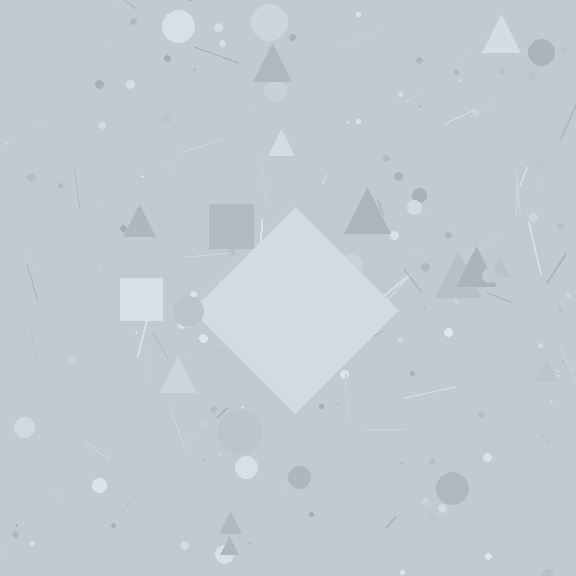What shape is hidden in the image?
A diamond is hidden in the image.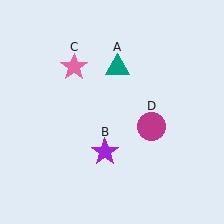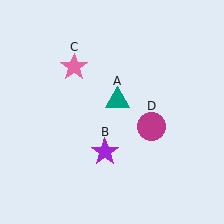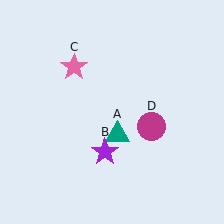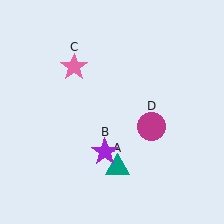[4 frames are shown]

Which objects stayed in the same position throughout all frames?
Purple star (object B) and pink star (object C) and magenta circle (object D) remained stationary.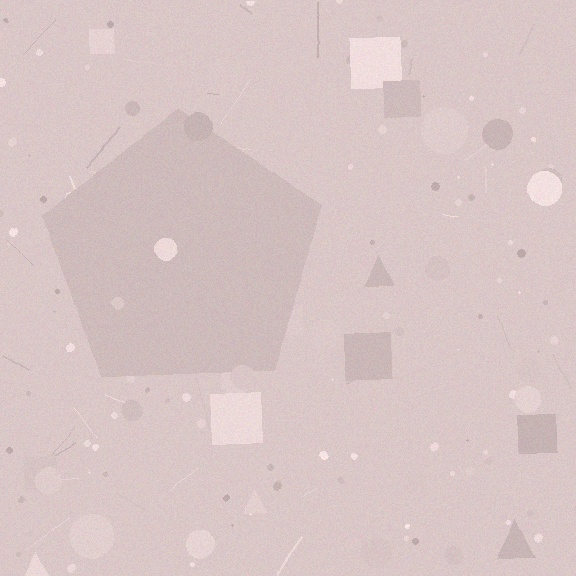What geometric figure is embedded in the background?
A pentagon is embedded in the background.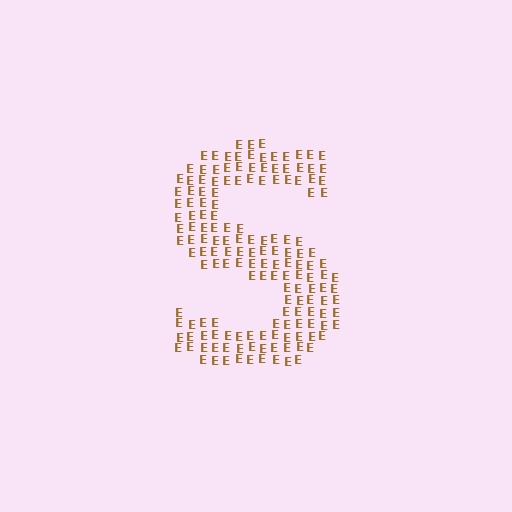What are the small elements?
The small elements are letter E's.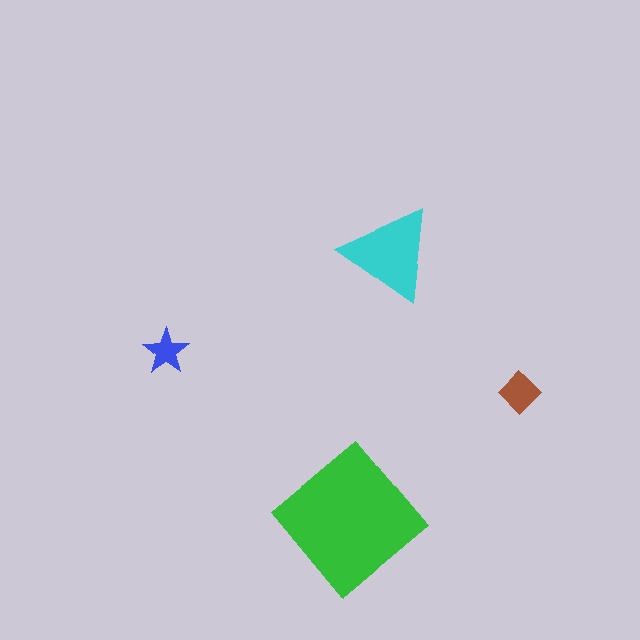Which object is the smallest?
The blue star.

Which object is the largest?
The green diamond.